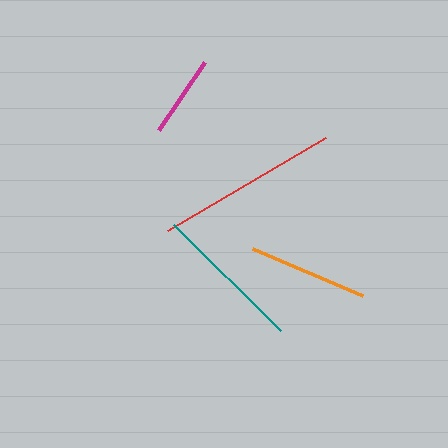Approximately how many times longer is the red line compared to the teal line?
The red line is approximately 1.2 times the length of the teal line.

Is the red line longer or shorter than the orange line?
The red line is longer than the orange line.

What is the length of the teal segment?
The teal segment is approximately 150 pixels long.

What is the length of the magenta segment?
The magenta segment is approximately 82 pixels long.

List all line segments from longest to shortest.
From longest to shortest: red, teal, orange, magenta.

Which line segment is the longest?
The red line is the longest at approximately 183 pixels.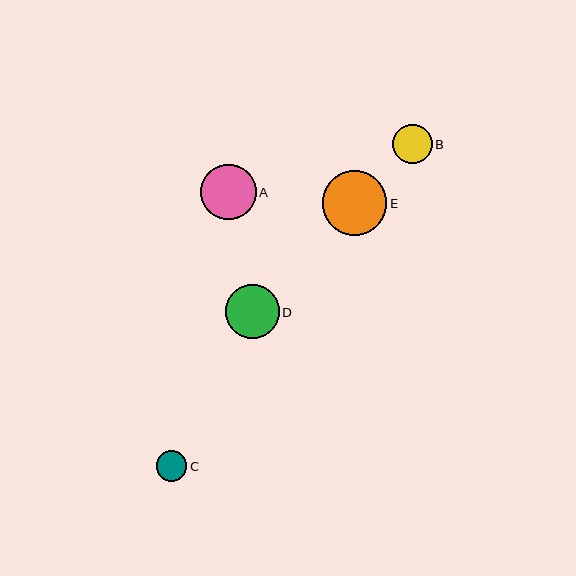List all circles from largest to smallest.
From largest to smallest: E, A, D, B, C.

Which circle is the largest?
Circle E is the largest with a size of approximately 65 pixels.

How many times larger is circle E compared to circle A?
Circle E is approximately 1.2 times the size of circle A.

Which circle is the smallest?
Circle C is the smallest with a size of approximately 30 pixels.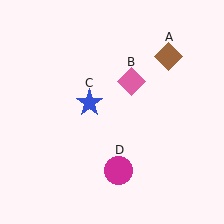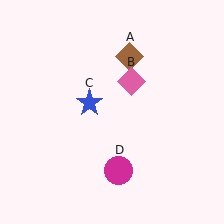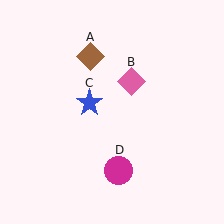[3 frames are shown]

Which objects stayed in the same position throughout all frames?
Pink diamond (object B) and blue star (object C) and magenta circle (object D) remained stationary.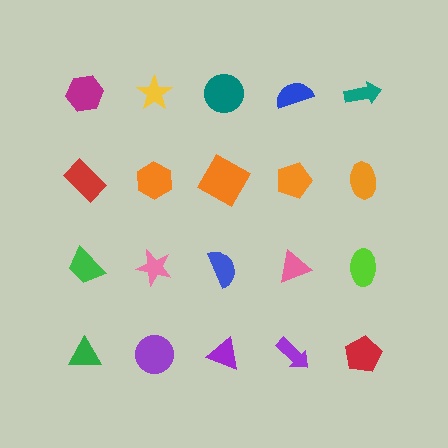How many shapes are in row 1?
5 shapes.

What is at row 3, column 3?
A blue semicircle.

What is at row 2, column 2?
An orange hexagon.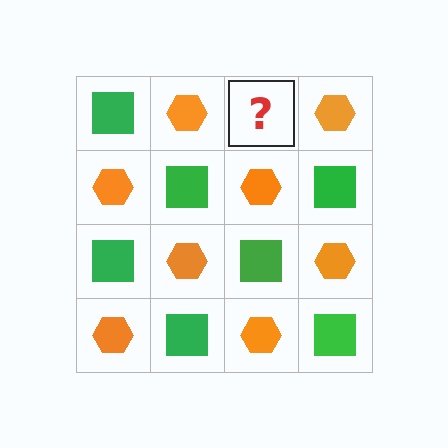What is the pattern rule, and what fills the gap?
The rule is that it alternates green square and orange hexagon in a checkerboard pattern. The gap should be filled with a green square.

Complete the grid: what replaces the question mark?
The question mark should be replaced with a green square.